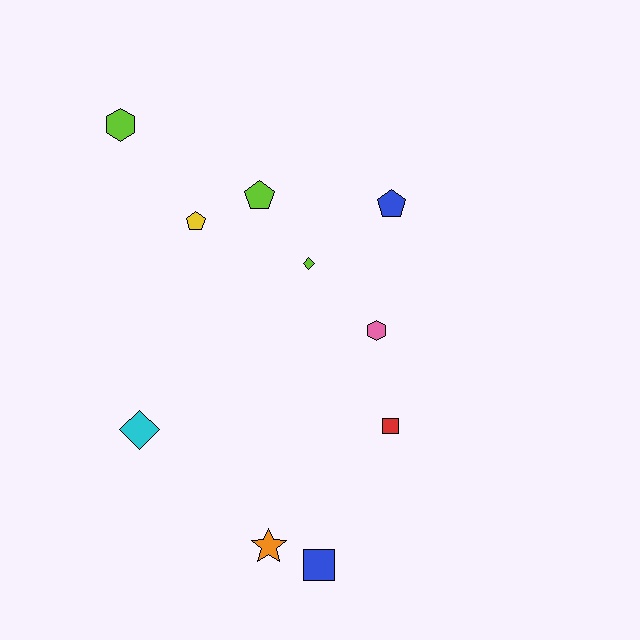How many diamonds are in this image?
There are 2 diamonds.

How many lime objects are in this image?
There are 3 lime objects.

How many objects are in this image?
There are 10 objects.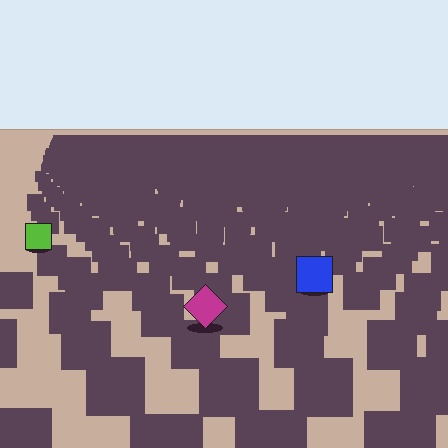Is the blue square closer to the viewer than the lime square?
Yes. The blue square is closer — you can tell from the texture gradient: the ground texture is coarser near it.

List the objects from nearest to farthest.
From nearest to farthest: the magenta diamond, the blue square, the lime square.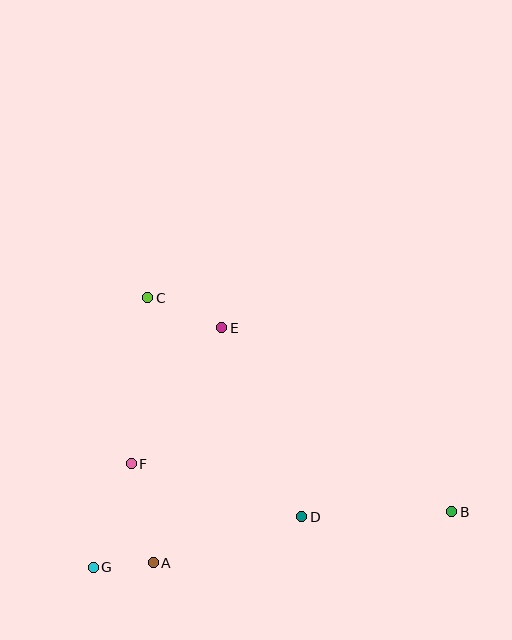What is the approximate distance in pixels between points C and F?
The distance between C and F is approximately 167 pixels.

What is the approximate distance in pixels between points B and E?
The distance between B and E is approximately 294 pixels.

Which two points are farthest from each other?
Points B and C are farthest from each other.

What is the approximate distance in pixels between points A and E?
The distance between A and E is approximately 245 pixels.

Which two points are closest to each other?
Points A and G are closest to each other.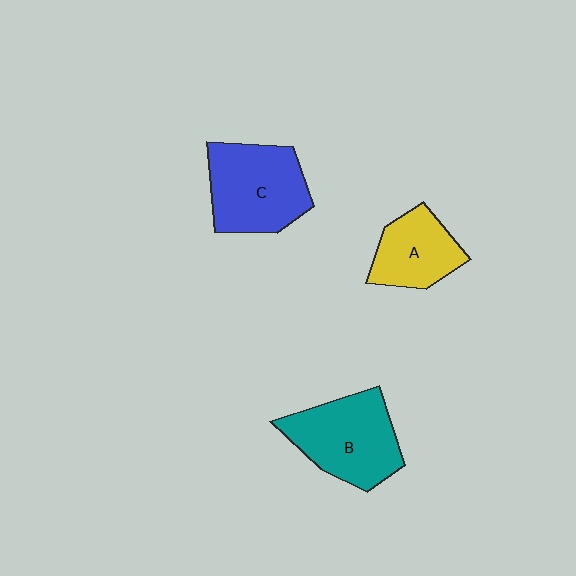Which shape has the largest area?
Shape C (blue).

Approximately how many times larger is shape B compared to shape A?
Approximately 1.4 times.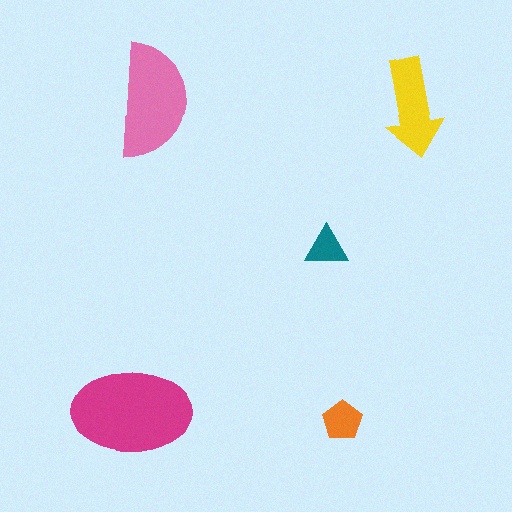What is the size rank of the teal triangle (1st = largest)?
5th.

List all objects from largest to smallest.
The magenta ellipse, the pink semicircle, the yellow arrow, the orange pentagon, the teal triangle.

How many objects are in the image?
There are 5 objects in the image.